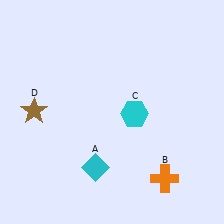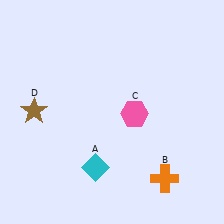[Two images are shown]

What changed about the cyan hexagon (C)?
In Image 1, C is cyan. In Image 2, it changed to pink.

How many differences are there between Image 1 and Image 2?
There is 1 difference between the two images.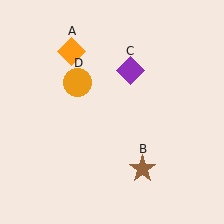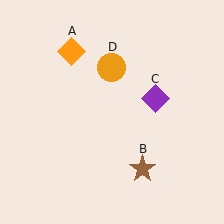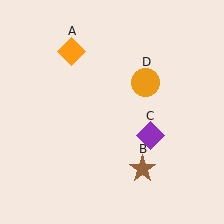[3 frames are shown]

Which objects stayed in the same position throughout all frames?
Orange diamond (object A) and brown star (object B) remained stationary.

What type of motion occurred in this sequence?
The purple diamond (object C), orange circle (object D) rotated clockwise around the center of the scene.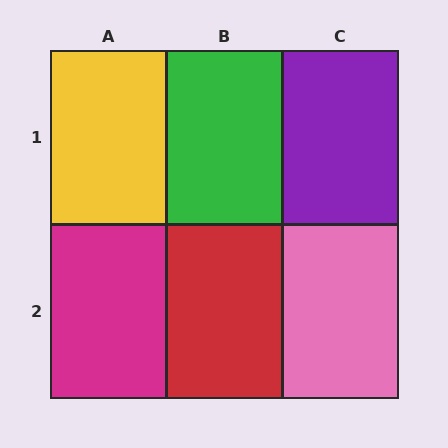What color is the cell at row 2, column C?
Pink.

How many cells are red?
1 cell is red.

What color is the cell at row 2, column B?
Red.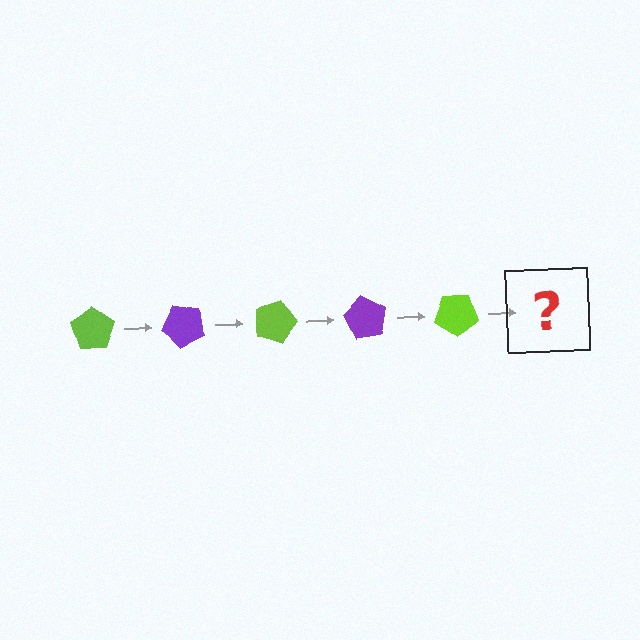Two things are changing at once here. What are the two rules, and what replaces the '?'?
The two rules are that it rotates 45 degrees each step and the color cycles through lime and purple. The '?' should be a purple pentagon, rotated 225 degrees from the start.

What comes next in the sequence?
The next element should be a purple pentagon, rotated 225 degrees from the start.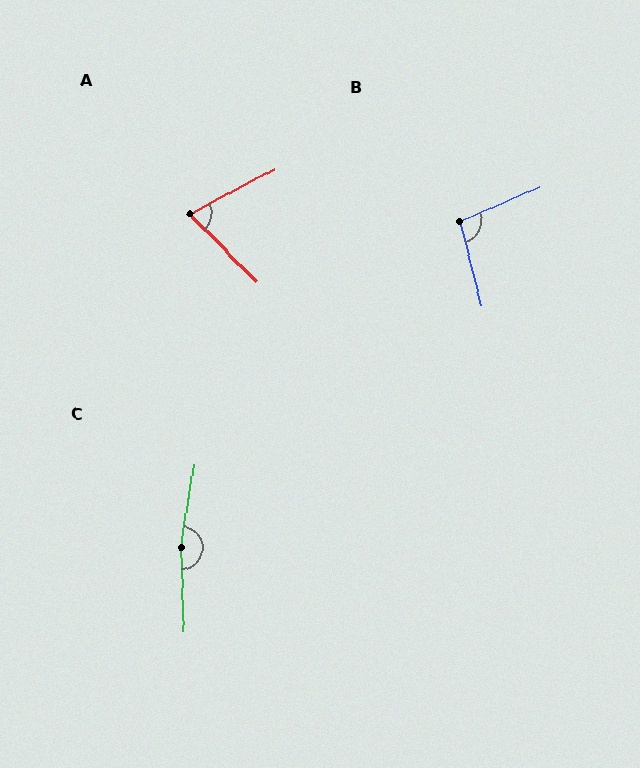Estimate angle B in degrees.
Approximately 99 degrees.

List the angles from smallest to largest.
A (73°), B (99°), C (169°).